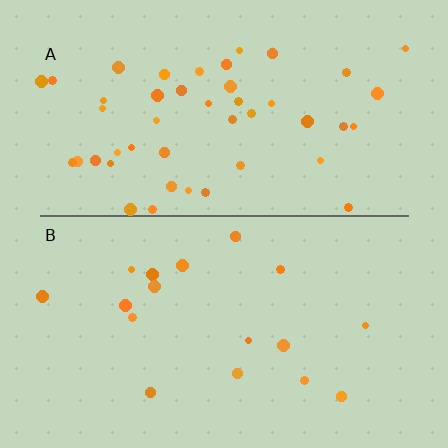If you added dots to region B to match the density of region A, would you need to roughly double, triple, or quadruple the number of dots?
Approximately triple.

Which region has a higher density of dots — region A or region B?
A (the top).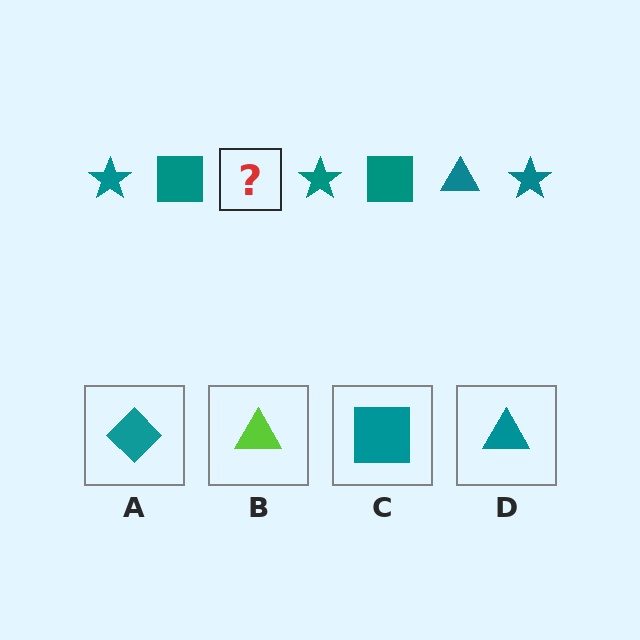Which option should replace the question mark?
Option D.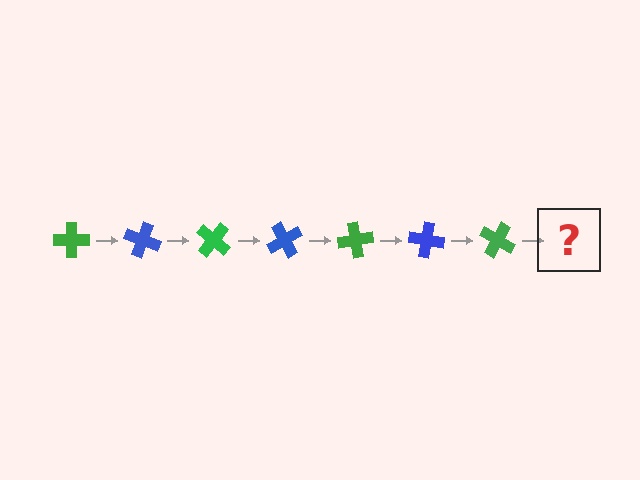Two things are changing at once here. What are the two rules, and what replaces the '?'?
The two rules are that it rotates 20 degrees each step and the color cycles through green and blue. The '?' should be a blue cross, rotated 140 degrees from the start.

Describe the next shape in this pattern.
It should be a blue cross, rotated 140 degrees from the start.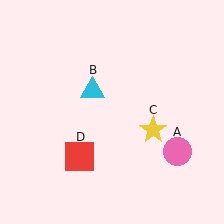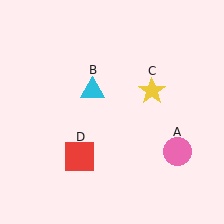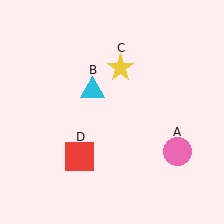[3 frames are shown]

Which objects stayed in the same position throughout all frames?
Pink circle (object A) and cyan triangle (object B) and red square (object D) remained stationary.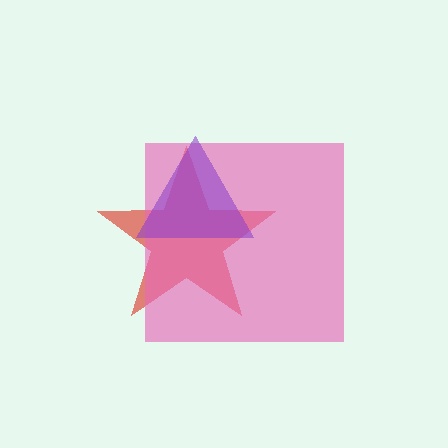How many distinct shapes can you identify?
There are 3 distinct shapes: a red star, a pink square, a purple triangle.